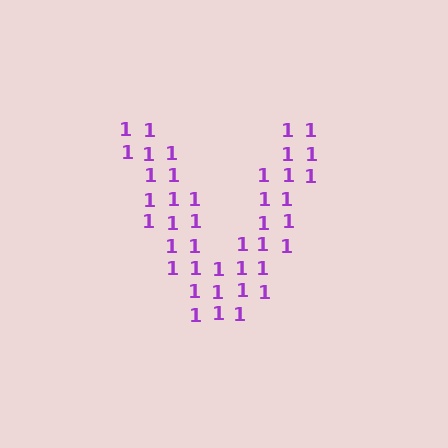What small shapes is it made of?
It is made of small digit 1's.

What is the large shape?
The large shape is the letter V.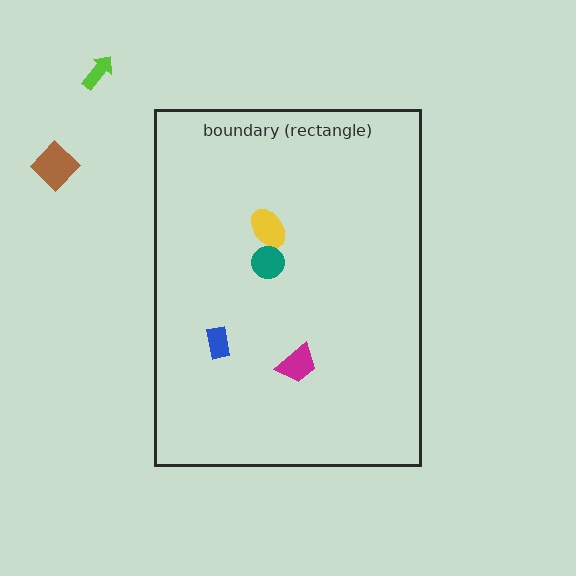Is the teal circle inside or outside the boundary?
Inside.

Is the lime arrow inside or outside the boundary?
Outside.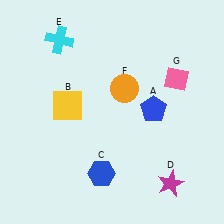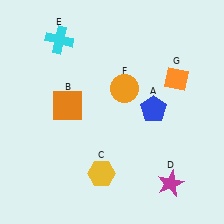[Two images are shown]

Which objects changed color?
B changed from yellow to orange. C changed from blue to yellow. G changed from pink to orange.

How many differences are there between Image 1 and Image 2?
There are 3 differences between the two images.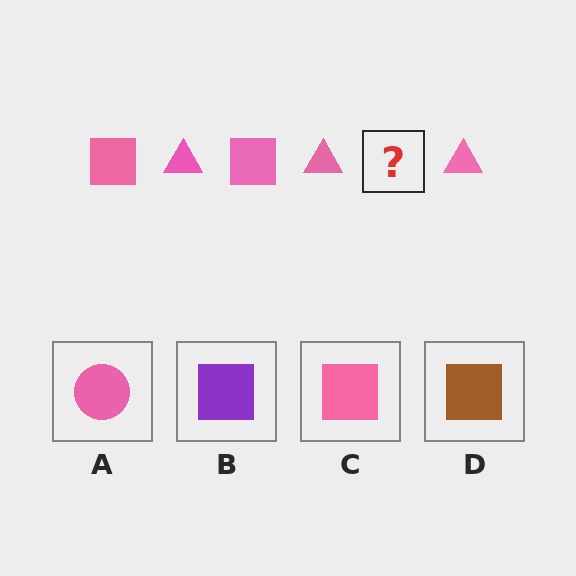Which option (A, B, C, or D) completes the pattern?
C.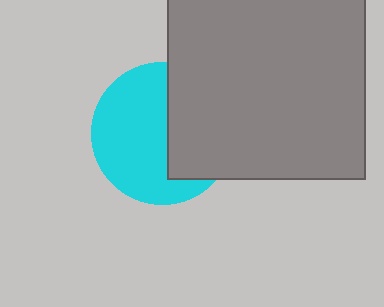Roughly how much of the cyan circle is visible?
About half of it is visible (roughly 60%).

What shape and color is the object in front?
The object in front is a gray square.